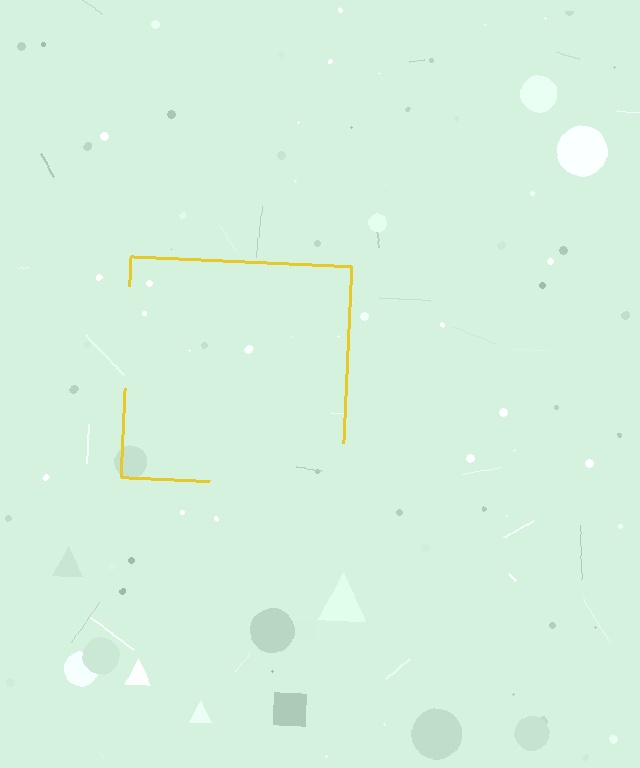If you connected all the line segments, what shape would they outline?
They would outline a square.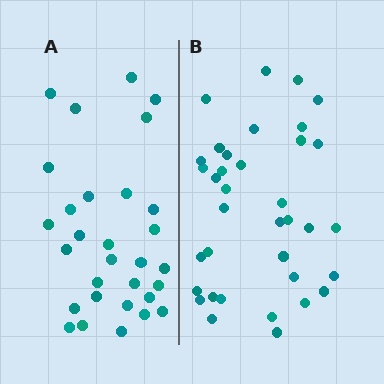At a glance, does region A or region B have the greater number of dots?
Region B (the right region) has more dots.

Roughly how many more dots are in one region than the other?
Region B has about 6 more dots than region A.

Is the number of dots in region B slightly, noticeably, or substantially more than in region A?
Region B has only slightly more — the two regions are fairly close. The ratio is roughly 1.2 to 1.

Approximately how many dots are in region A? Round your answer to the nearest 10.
About 30 dots.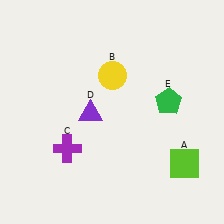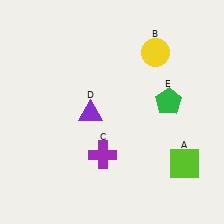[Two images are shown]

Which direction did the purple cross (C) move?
The purple cross (C) moved right.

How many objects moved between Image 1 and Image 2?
2 objects moved between the two images.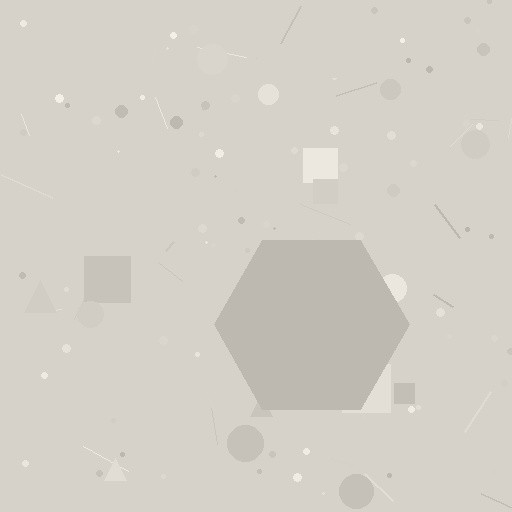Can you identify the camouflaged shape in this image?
The camouflaged shape is a hexagon.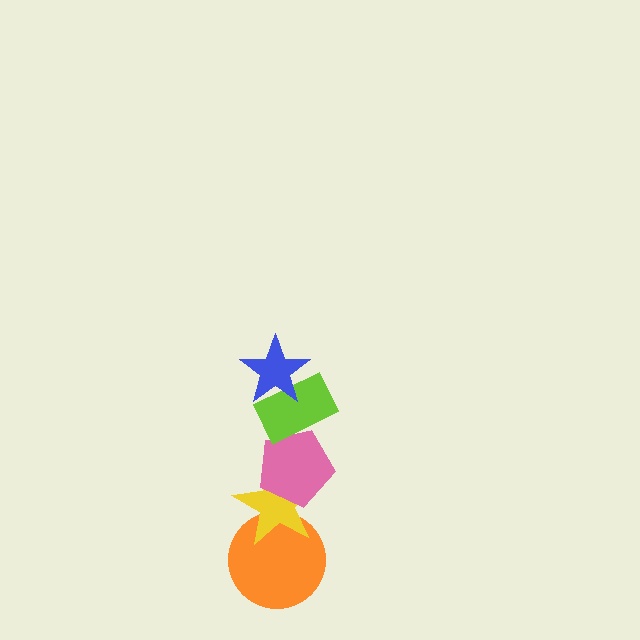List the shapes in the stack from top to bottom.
From top to bottom: the blue star, the lime rectangle, the pink pentagon, the yellow star, the orange circle.